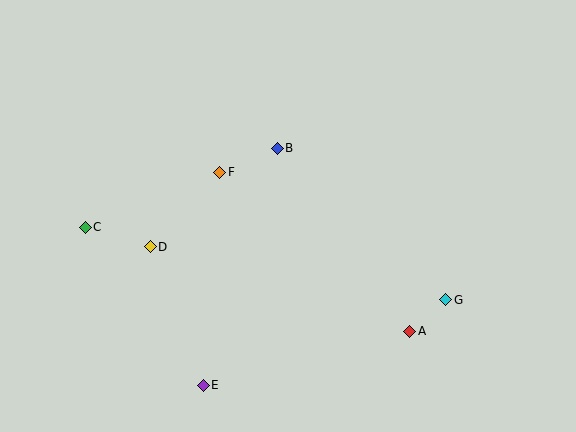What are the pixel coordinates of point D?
Point D is at (150, 247).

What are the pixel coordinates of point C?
Point C is at (85, 227).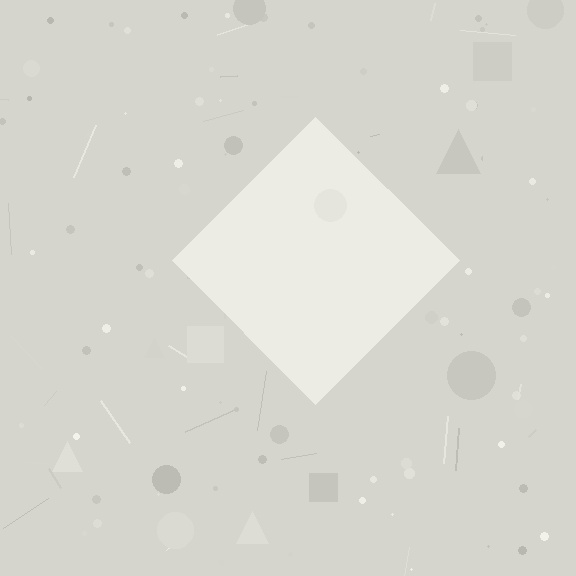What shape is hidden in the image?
A diamond is hidden in the image.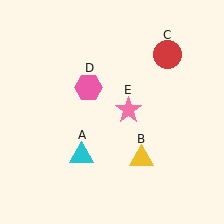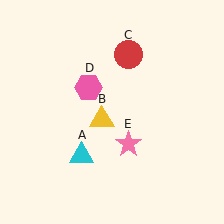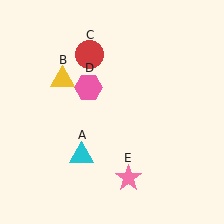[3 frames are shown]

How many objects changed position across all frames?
3 objects changed position: yellow triangle (object B), red circle (object C), pink star (object E).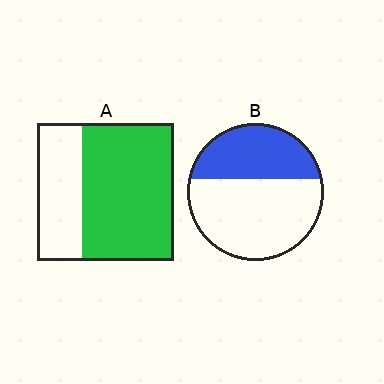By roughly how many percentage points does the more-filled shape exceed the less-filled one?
By roughly 30 percentage points (A over B).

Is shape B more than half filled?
No.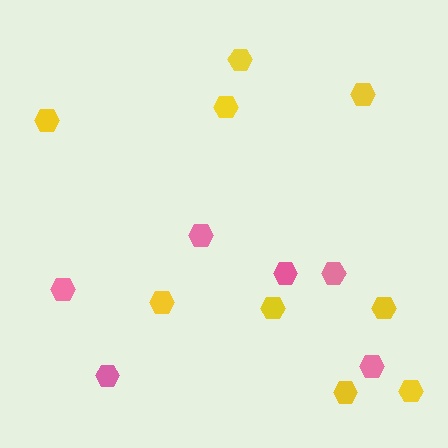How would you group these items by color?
There are 2 groups: one group of pink hexagons (6) and one group of yellow hexagons (9).